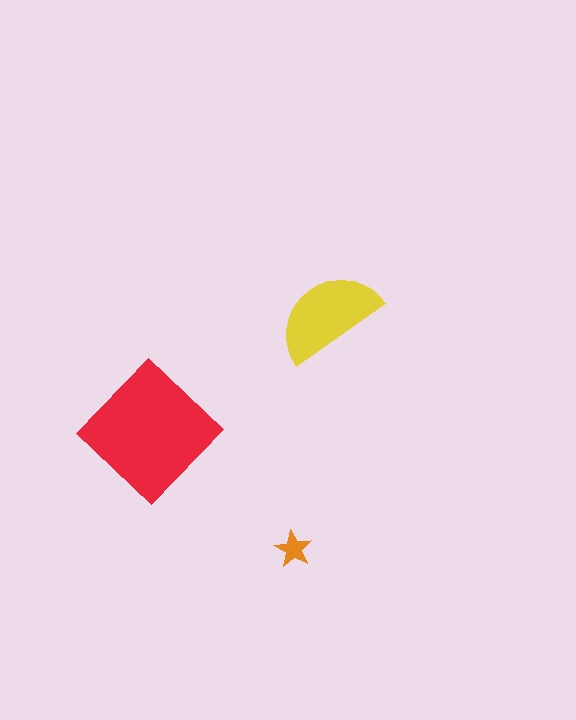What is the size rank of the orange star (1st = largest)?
3rd.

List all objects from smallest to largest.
The orange star, the yellow semicircle, the red diamond.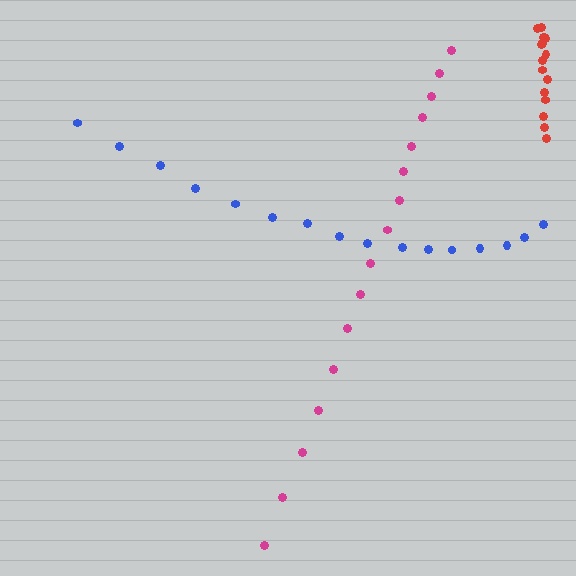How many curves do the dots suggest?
There are 3 distinct paths.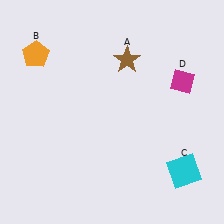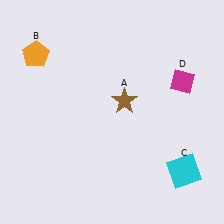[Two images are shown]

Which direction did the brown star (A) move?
The brown star (A) moved down.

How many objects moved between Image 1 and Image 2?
1 object moved between the two images.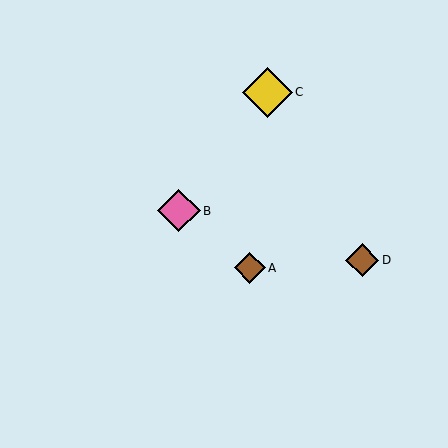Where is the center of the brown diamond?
The center of the brown diamond is at (250, 268).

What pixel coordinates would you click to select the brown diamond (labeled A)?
Click at (250, 268) to select the brown diamond A.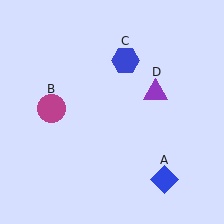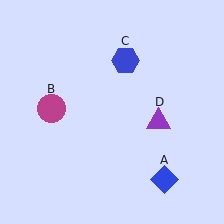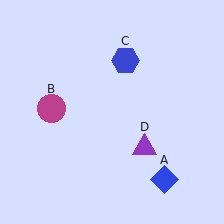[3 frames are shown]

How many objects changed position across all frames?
1 object changed position: purple triangle (object D).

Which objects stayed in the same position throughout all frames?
Blue diamond (object A) and magenta circle (object B) and blue hexagon (object C) remained stationary.